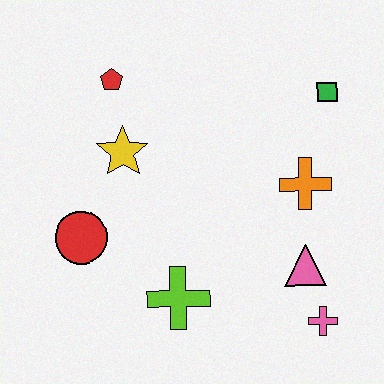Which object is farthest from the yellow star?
The pink cross is farthest from the yellow star.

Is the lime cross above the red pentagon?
No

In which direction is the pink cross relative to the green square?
The pink cross is below the green square.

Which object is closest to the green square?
The orange cross is closest to the green square.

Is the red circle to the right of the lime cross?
No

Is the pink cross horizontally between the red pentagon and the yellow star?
No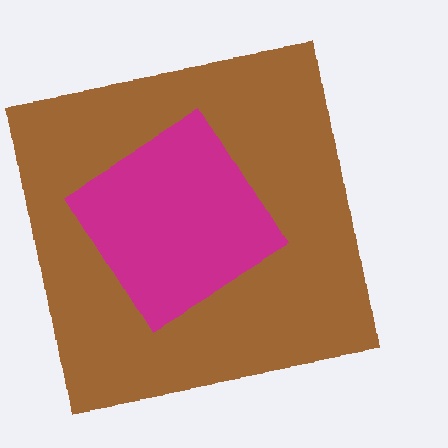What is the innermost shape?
The magenta diamond.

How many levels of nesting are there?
2.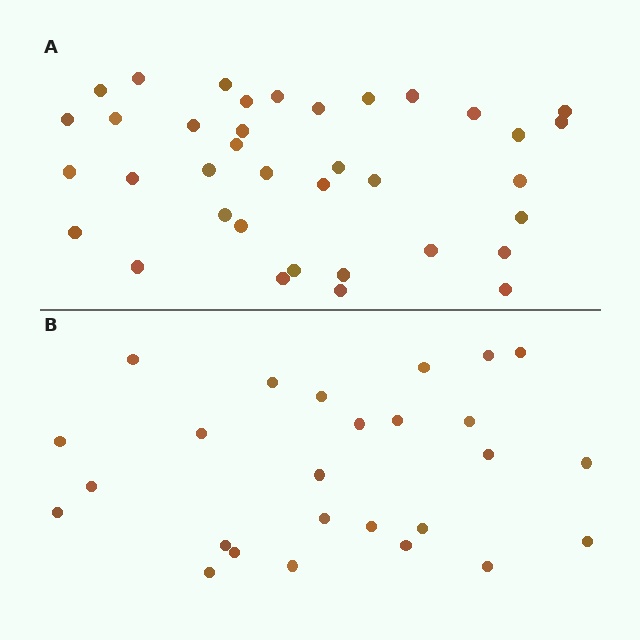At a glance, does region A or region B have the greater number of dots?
Region A (the top region) has more dots.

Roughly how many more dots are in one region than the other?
Region A has roughly 12 or so more dots than region B.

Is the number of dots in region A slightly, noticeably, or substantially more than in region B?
Region A has noticeably more, but not dramatically so. The ratio is roughly 1.4 to 1.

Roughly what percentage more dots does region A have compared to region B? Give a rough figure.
About 40% more.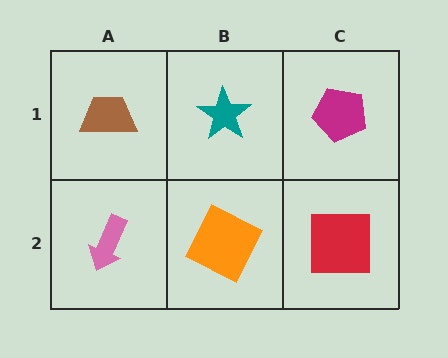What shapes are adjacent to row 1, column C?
A red square (row 2, column C), a teal star (row 1, column B).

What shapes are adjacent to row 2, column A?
A brown trapezoid (row 1, column A), an orange square (row 2, column B).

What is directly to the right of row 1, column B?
A magenta pentagon.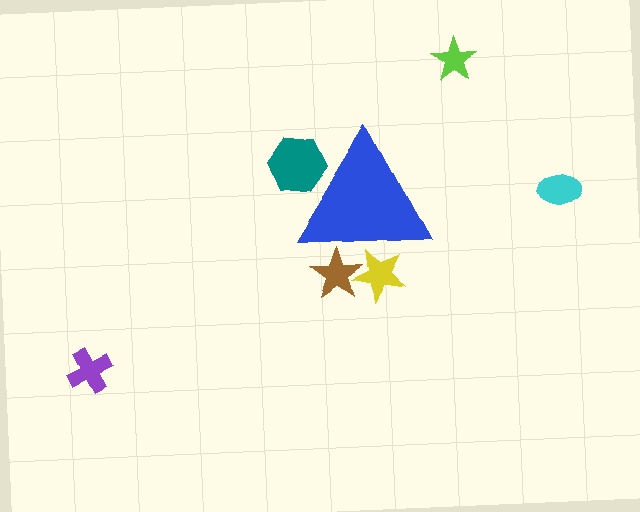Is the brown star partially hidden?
Yes, the brown star is partially hidden behind the blue triangle.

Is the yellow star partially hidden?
Yes, the yellow star is partially hidden behind the blue triangle.